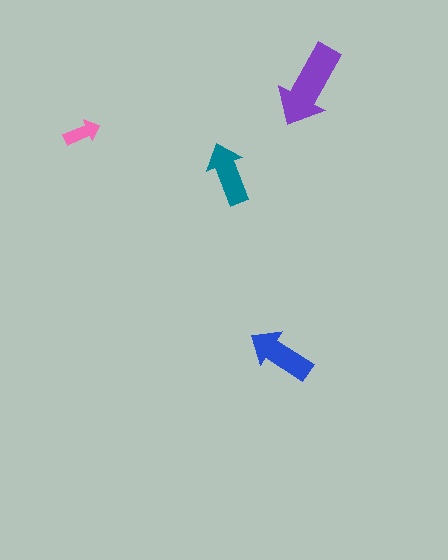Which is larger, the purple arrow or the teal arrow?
The purple one.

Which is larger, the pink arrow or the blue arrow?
The blue one.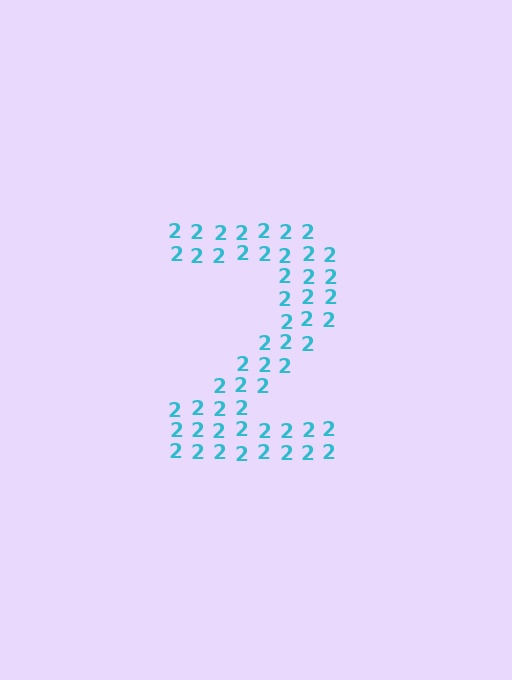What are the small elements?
The small elements are digit 2's.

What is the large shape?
The large shape is the digit 2.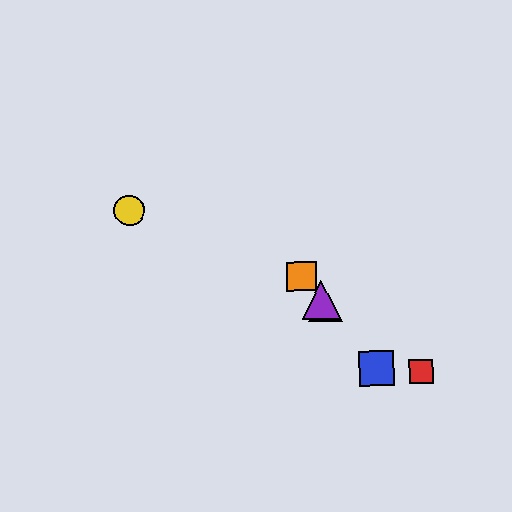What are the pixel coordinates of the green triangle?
The green triangle is at (325, 305).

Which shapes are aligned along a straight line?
The blue square, the green triangle, the purple triangle, the orange square are aligned along a straight line.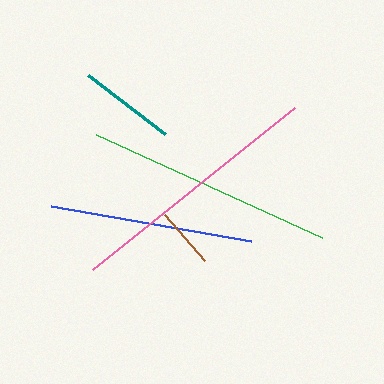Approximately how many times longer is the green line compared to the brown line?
The green line is approximately 4.1 times the length of the brown line.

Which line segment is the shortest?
The brown line is the shortest at approximately 61 pixels.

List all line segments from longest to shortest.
From longest to shortest: pink, green, blue, teal, brown.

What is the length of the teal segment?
The teal segment is approximately 98 pixels long.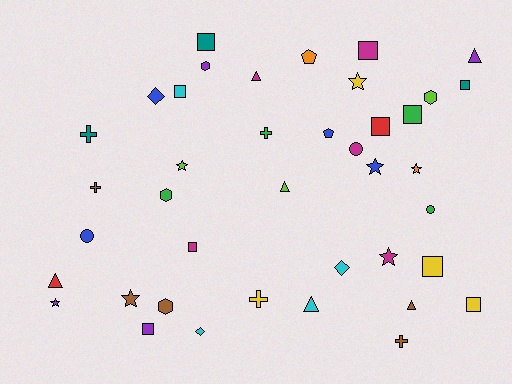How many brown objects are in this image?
There are 5 brown objects.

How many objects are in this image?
There are 40 objects.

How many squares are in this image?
There are 10 squares.